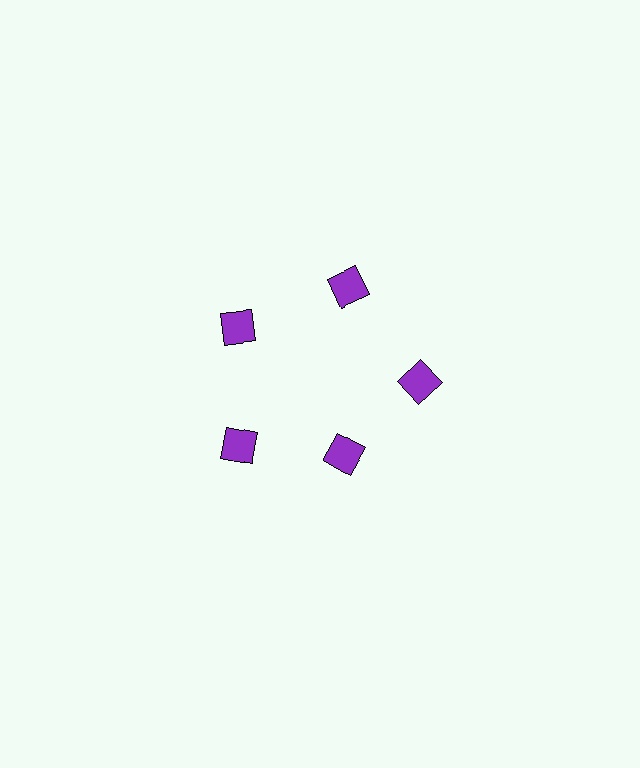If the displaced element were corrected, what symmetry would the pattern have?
It would have 5-fold rotational symmetry — the pattern would map onto itself every 72 degrees.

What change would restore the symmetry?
The symmetry would be restored by moving it outward, back onto the ring so that all 5 squares sit at equal angles and equal distance from the center.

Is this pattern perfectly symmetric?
No. The 5 purple squares are arranged in a ring, but one element near the 5 o'clock position is pulled inward toward the center, breaking the 5-fold rotational symmetry.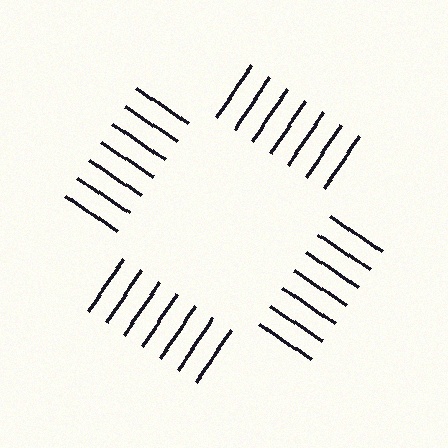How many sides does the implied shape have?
4 sides — the line-ends trace a square.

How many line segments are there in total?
28 — 7 along each of the 4 edges.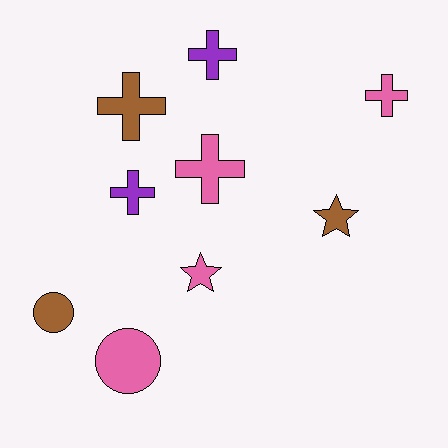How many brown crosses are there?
There is 1 brown cross.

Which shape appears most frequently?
Cross, with 5 objects.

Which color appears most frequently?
Pink, with 4 objects.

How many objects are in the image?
There are 9 objects.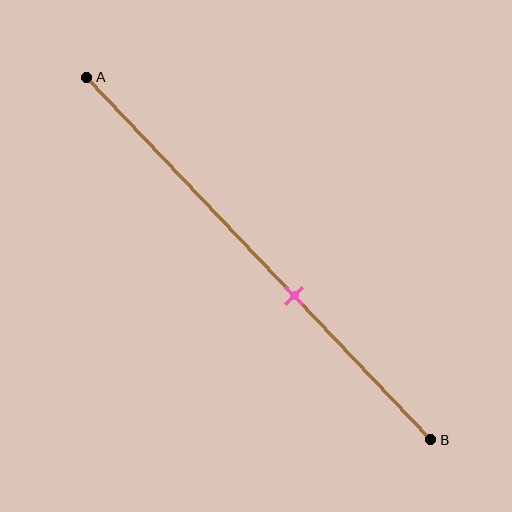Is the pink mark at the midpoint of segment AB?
No, the mark is at about 60% from A, not at the 50% midpoint.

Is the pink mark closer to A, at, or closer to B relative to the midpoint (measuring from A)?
The pink mark is closer to point B than the midpoint of segment AB.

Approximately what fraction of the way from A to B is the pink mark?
The pink mark is approximately 60% of the way from A to B.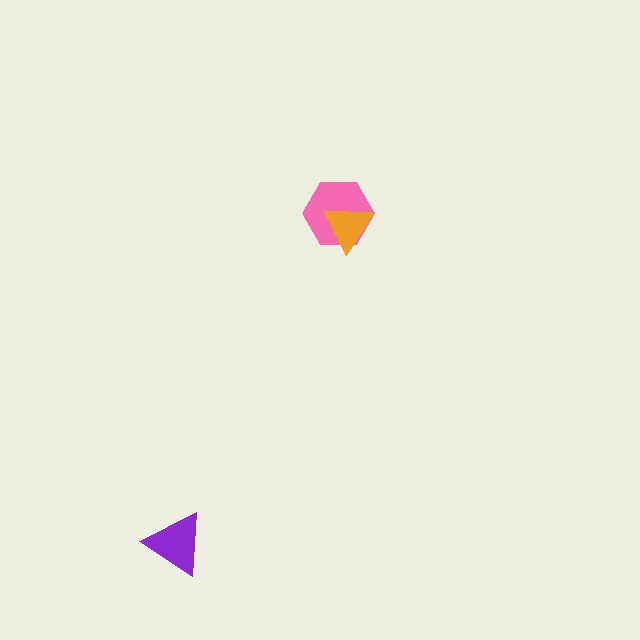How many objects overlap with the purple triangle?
0 objects overlap with the purple triangle.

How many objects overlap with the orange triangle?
1 object overlaps with the orange triangle.